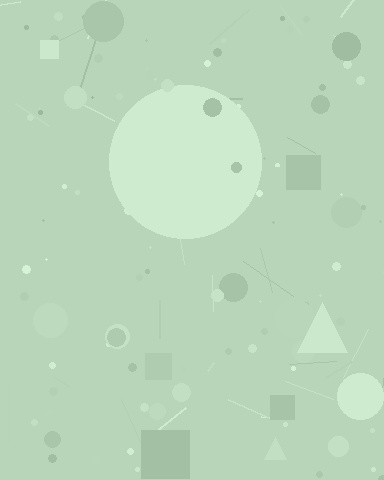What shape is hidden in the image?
A circle is hidden in the image.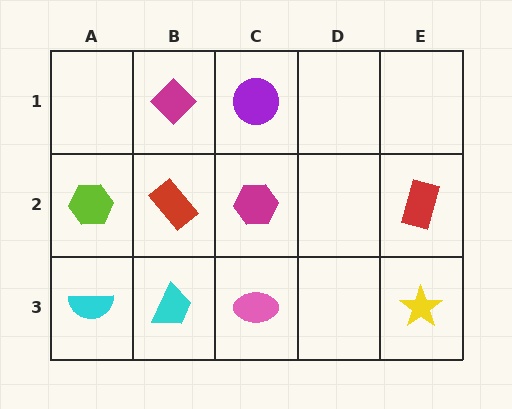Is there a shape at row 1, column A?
No, that cell is empty.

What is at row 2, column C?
A magenta hexagon.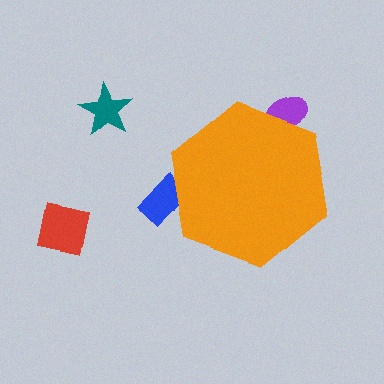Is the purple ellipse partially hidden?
Yes, the purple ellipse is partially hidden behind the orange hexagon.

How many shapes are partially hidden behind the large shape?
2 shapes are partially hidden.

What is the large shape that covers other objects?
An orange hexagon.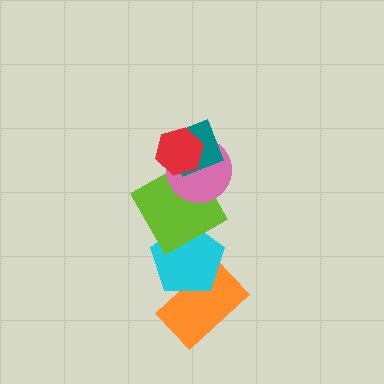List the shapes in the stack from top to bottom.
From top to bottom: the red hexagon, the teal diamond, the pink circle, the lime square, the cyan pentagon, the orange rectangle.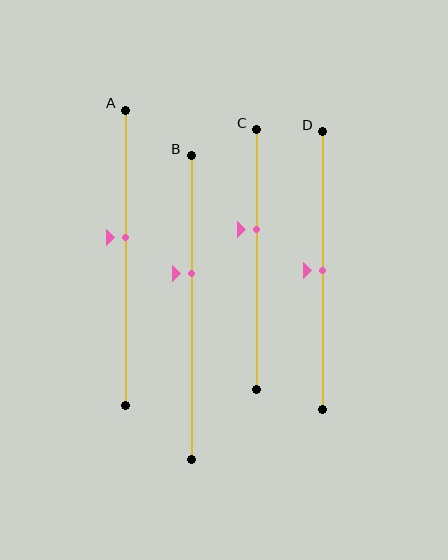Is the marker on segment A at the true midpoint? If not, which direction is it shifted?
No, the marker on segment A is shifted upward by about 7% of the segment length.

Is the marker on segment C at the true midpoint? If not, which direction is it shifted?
No, the marker on segment C is shifted upward by about 11% of the segment length.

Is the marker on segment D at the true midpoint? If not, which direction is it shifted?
Yes, the marker on segment D is at the true midpoint.